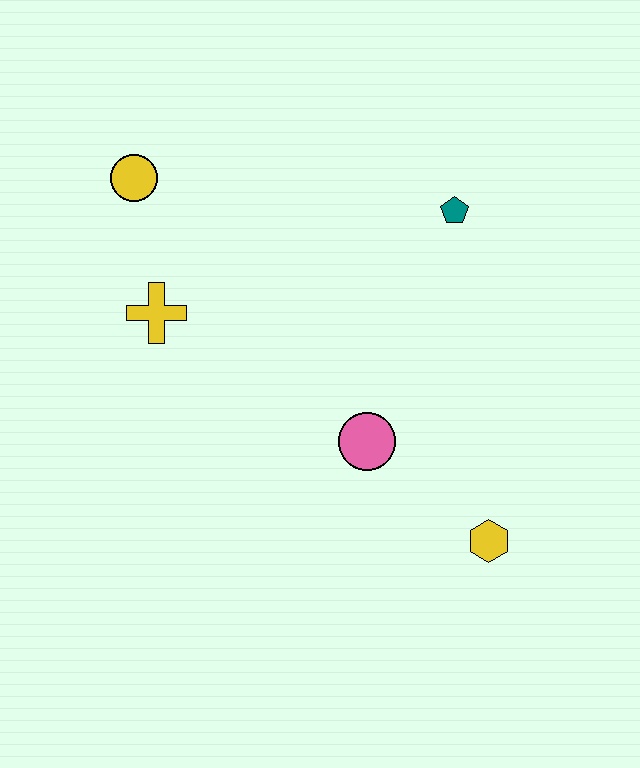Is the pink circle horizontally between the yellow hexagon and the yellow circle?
Yes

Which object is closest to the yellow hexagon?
The pink circle is closest to the yellow hexagon.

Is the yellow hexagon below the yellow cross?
Yes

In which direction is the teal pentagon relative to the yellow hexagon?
The teal pentagon is above the yellow hexagon.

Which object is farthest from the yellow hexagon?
The yellow circle is farthest from the yellow hexagon.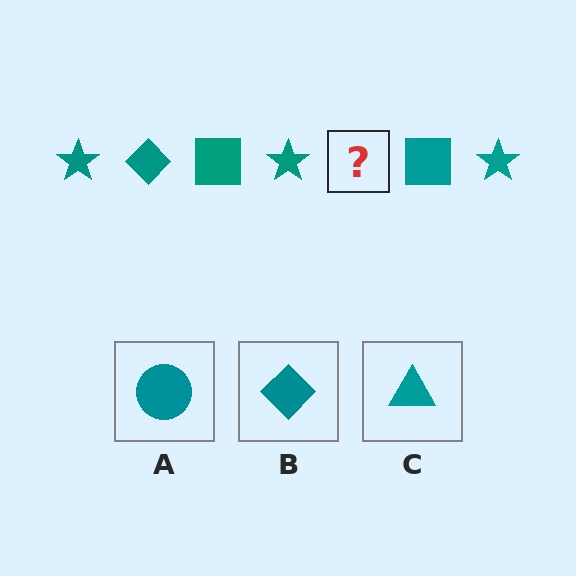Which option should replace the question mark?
Option B.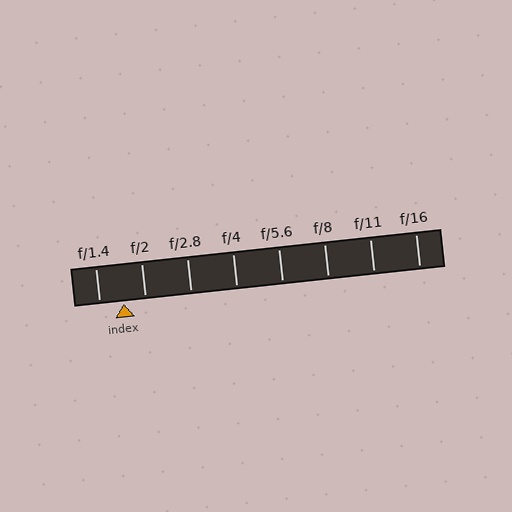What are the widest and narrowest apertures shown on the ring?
The widest aperture shown is f/1.4 and the narrowest is f/16.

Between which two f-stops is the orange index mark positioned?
The index mark is between f/1.4 and f/2.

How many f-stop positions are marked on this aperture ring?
There are 8 f-stop positions marked.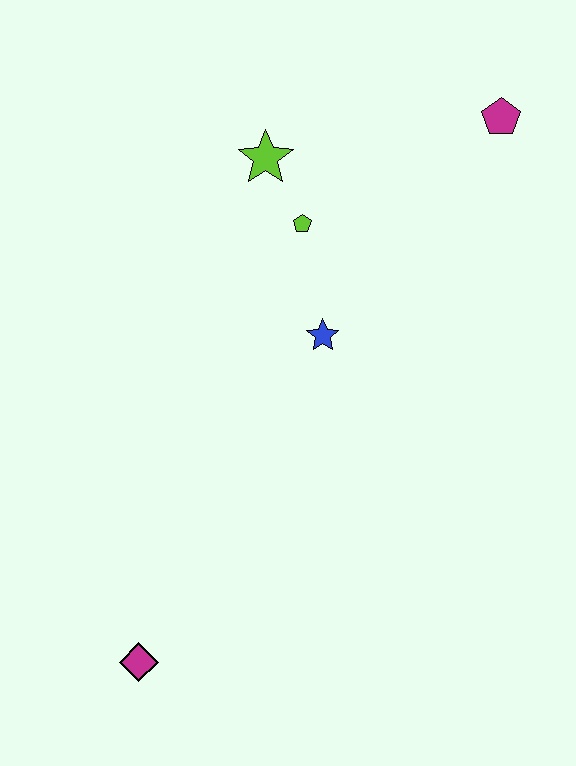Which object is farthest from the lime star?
The magenta diamond is farthest from the lime star.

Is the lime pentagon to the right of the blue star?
No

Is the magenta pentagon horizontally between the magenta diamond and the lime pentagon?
No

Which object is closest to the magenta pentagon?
The lime pentagon is closest to the magenta pentagon.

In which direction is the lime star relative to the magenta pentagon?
The lime star is to the left of the magenta pentagon.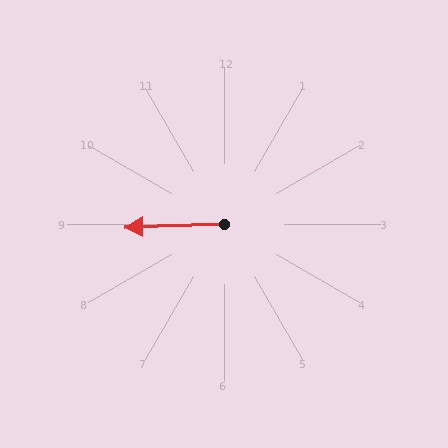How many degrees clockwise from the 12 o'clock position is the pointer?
Approximately 268 degrees.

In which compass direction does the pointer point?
West.